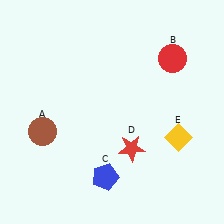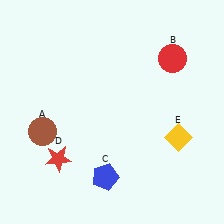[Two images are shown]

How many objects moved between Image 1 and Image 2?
1 object moved between the two images.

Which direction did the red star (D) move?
The red star (D) moved left.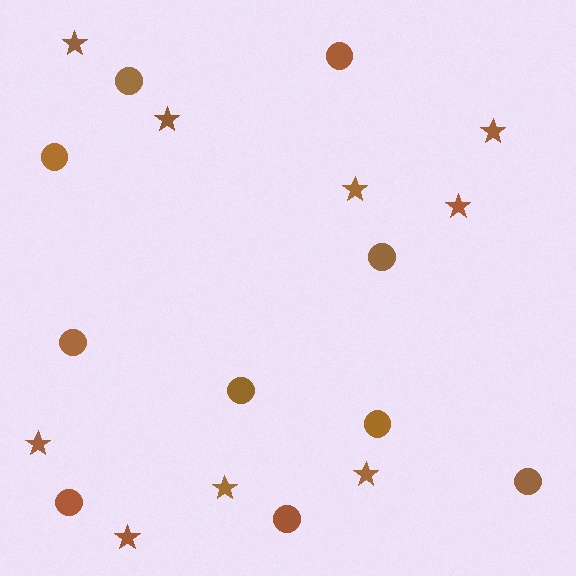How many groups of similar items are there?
There are 2 groups: one group of circles (10) and one group of stars (9).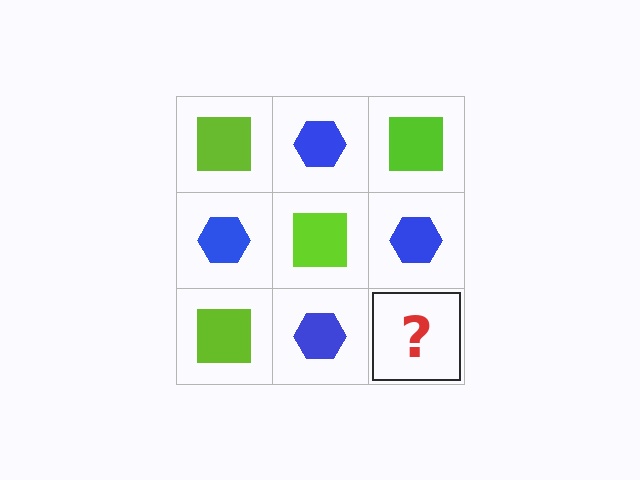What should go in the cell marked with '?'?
The missing cell should contain a lime square.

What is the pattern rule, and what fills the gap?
The rule is that it alternates lime square and blue hexagon in a checkerboard pattern. The gap should be filled with a lime square.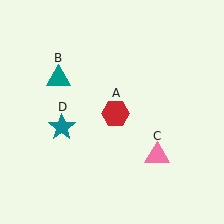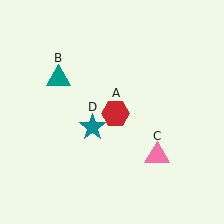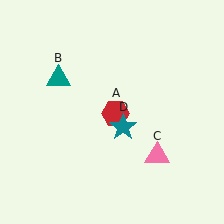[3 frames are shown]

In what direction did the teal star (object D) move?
The teal star (object D) moved right.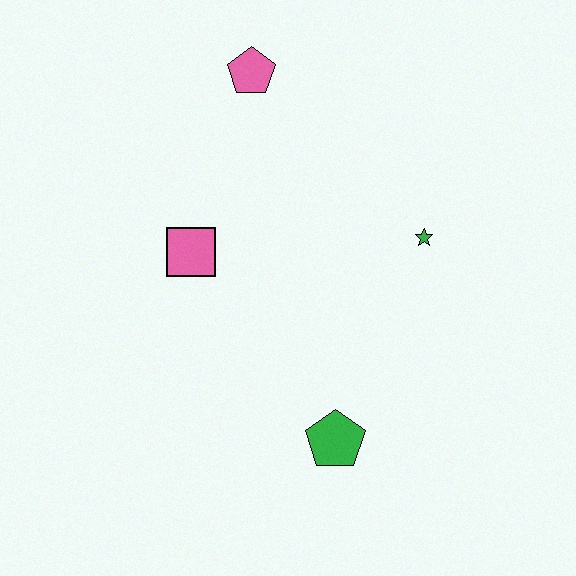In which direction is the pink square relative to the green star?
The pink square is to the left of the green star.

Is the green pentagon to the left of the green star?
Yes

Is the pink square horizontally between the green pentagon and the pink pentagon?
No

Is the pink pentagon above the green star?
Yes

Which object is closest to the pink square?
The pink pentagon is closest to the pink square.